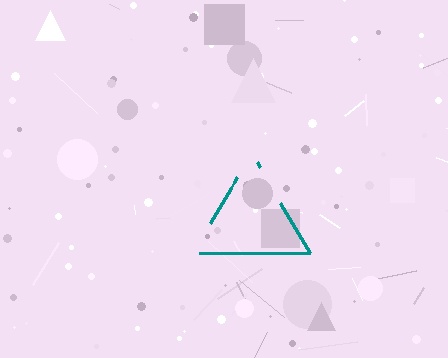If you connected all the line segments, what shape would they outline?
They would outline a triangle.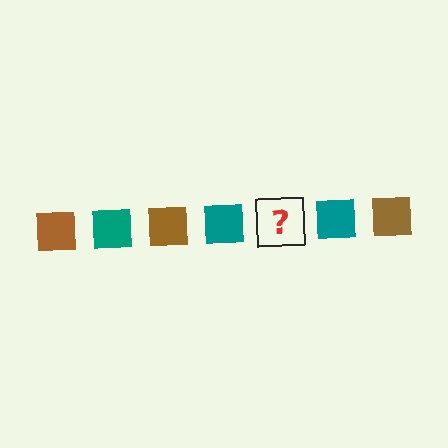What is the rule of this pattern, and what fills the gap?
The rule is that the pattern cycles through brown, teal squares. The gap should be filled with a brown square.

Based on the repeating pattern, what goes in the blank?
The blank should be a brown square.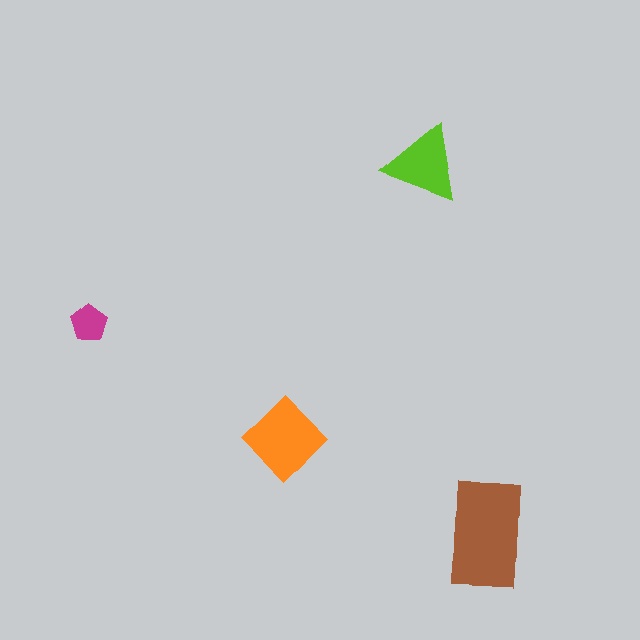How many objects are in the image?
There are 4 objects in the image.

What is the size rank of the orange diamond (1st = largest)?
2nd.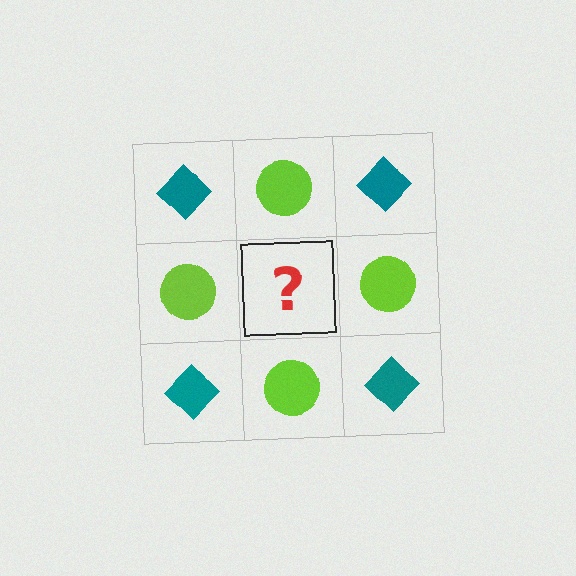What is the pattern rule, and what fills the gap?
The rule is that it alternates teal diamond and lime circle in a checkerboard pattern. The gap should be filled with a teal diamond.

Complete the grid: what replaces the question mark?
The question mark should be replaced with a teal diamond.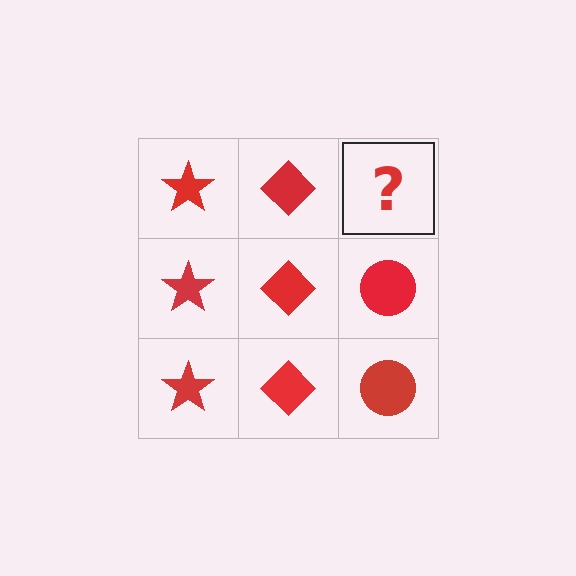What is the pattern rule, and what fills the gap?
The rule is that each column has a consistent shape. The gap should be filled with a red circle.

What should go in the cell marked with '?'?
The missing cell should contain a red circle.